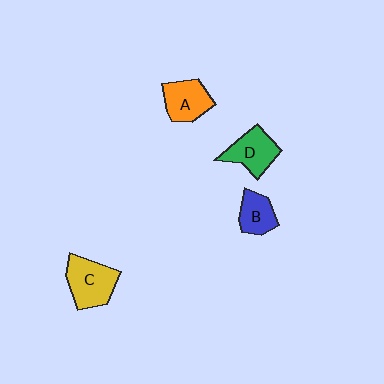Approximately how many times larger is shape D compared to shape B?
Approximately 1.3 times.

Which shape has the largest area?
Shape C (yellow).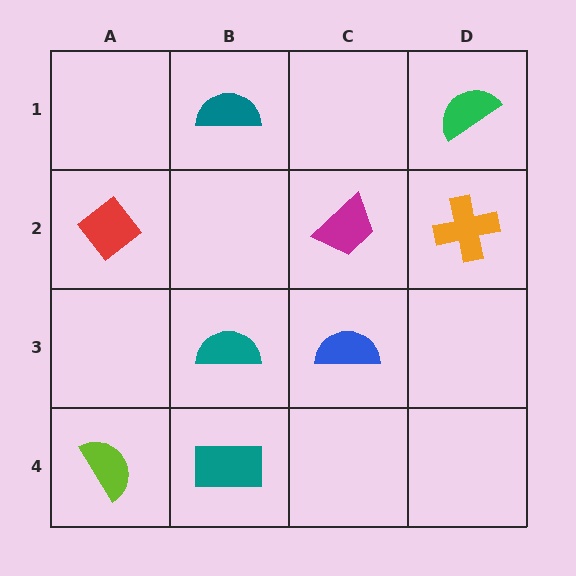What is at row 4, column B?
A teal rectangle.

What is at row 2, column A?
A red diamond.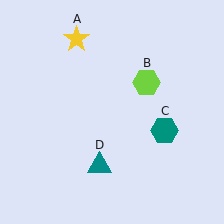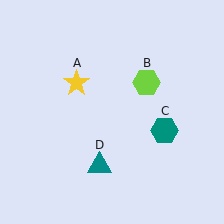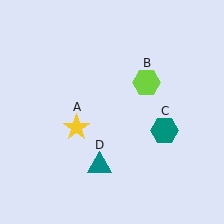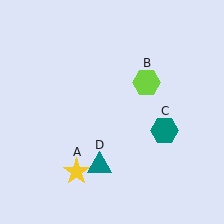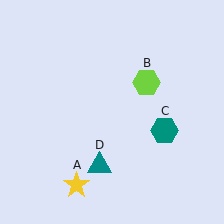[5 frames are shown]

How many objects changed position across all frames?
1 object changed position: yellow star (object A).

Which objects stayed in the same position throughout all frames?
Lime hexagon (object B) and teal hexagon (object C) and teal triangle (object D) remained stationary.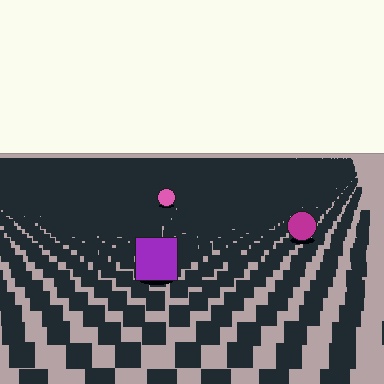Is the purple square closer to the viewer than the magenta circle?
Yes. The purple square is closer — you can tell from the texture gradient: the ground texture is coarser near it.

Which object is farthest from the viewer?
The pink circle is farthest from the viewer. It appears smaller and the ground texture around it is denser.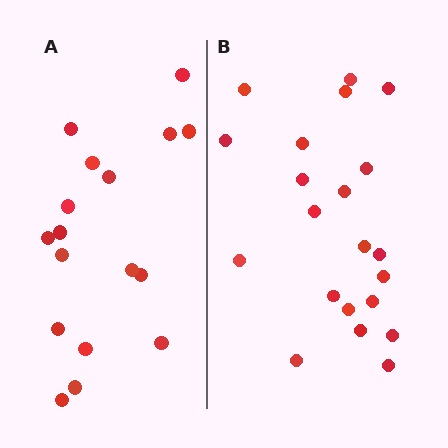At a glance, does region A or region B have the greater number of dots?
Region B (the right region) has more dots.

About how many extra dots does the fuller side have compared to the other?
Region B has about 4 more dots than region A.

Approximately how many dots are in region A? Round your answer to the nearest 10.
About 20 dots. (The exact count is 17, which rounds to 20.)